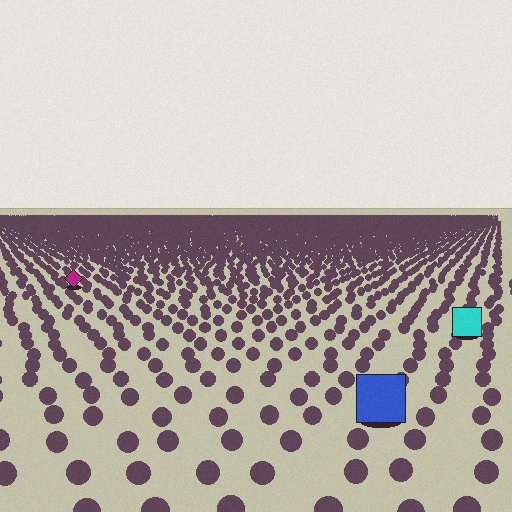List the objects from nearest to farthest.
From nearest to farthest: the blue square, the cyan square, the magenta diamond.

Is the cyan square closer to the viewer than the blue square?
No. The blue square is closer — you can tell from the texture gradient: the ground texture is coarser near it.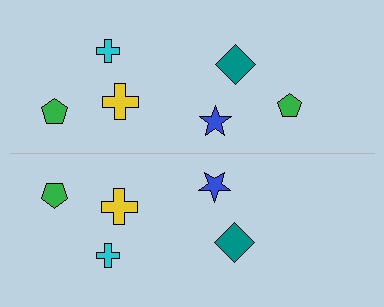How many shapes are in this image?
There are 11 shapes in this image.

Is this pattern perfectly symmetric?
No, the pattern is not perfectly symmetric. A green pentagon is missing from the bottom side.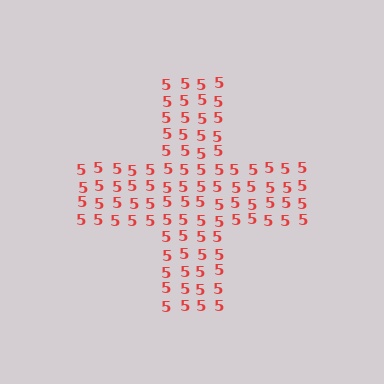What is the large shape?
The large shape is a cross.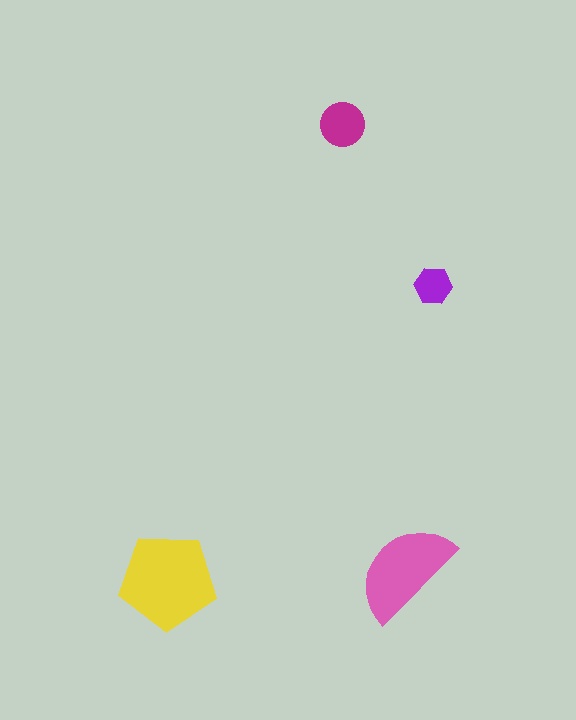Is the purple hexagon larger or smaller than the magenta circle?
Smaller.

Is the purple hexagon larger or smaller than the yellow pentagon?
Smaller.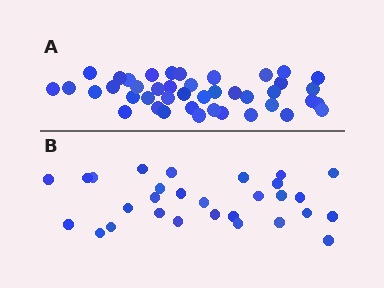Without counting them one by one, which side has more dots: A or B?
Region A (the top region) has more dots.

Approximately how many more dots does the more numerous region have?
Region A has approximately 15 more dots than region B.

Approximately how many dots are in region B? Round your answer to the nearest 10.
About 30 dots. (The exact count is 29, which rounds to 30.)